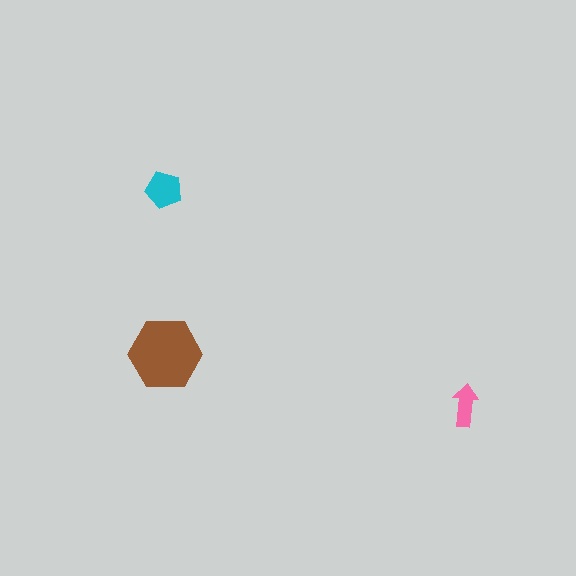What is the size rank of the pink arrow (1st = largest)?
3rd.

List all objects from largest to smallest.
The brown hexagon, the cyan pentagon, the pink arrow.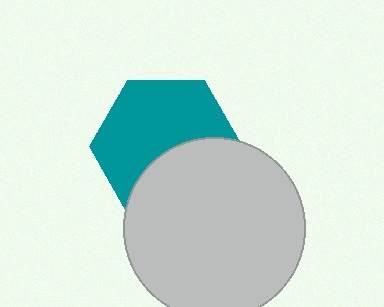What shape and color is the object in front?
The object in front is a light gray circle.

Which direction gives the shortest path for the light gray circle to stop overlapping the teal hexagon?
Moving down gives the shortest separation.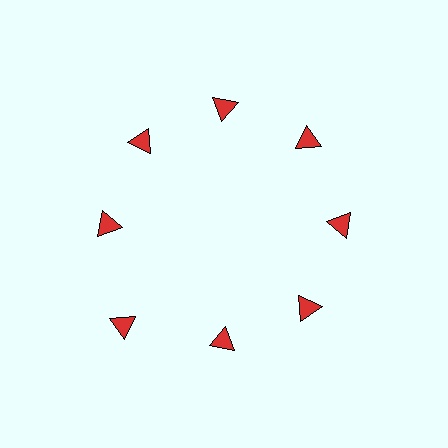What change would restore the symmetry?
The symmetry would be restored by moving it inward, back onto the ring so that all 8 triangles sit at equal angles and equal distance from the center.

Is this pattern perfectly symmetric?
No. The 8 red triangles are arranged in a ring, but one element near the 8 o'clock position is pushed outward from the center, breaking the 8-fold rotational symmetry.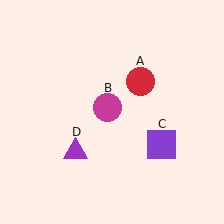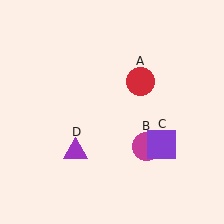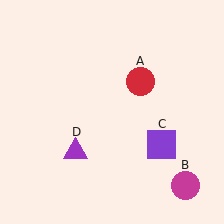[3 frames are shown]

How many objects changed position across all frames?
1 object changed position: magenta circle (object B).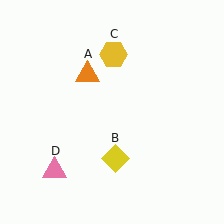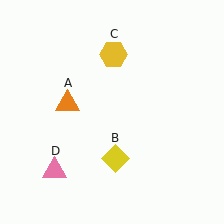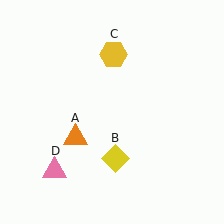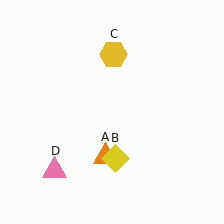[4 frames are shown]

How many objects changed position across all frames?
1 object changed position: orange triangle (object A).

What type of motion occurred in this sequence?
The orange triangle (object A) rotated counterclockwise around the center of the scene.